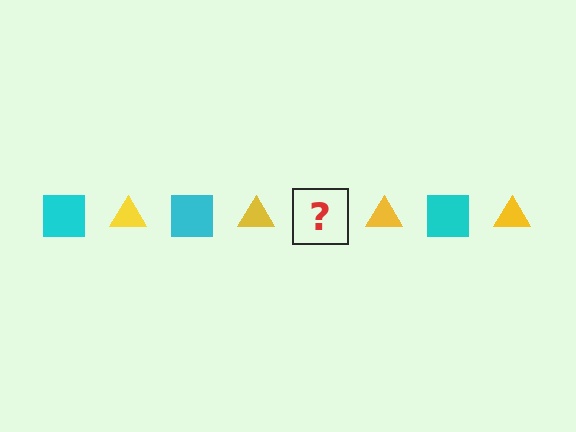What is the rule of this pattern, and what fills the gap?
The rule is that the pattern alternates between cyan square and yellow triangle. The gap should be filled with a cyan square.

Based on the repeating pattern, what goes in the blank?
The blank should be a cyan square.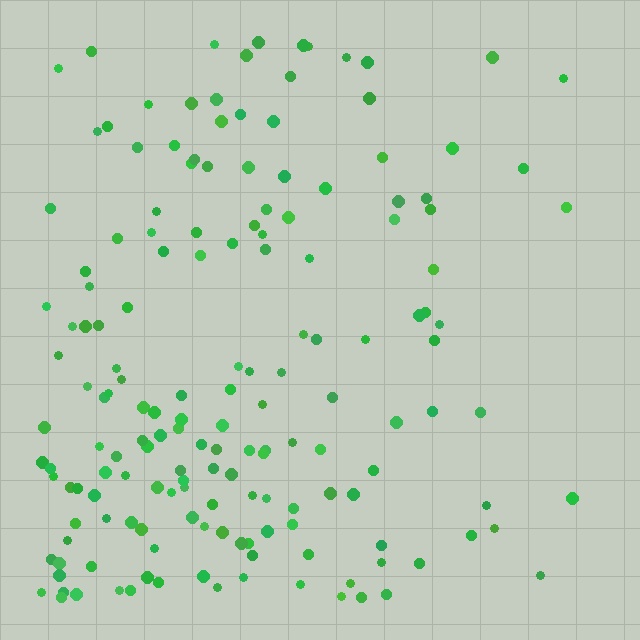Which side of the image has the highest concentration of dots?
The left.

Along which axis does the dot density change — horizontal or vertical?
Horizontal.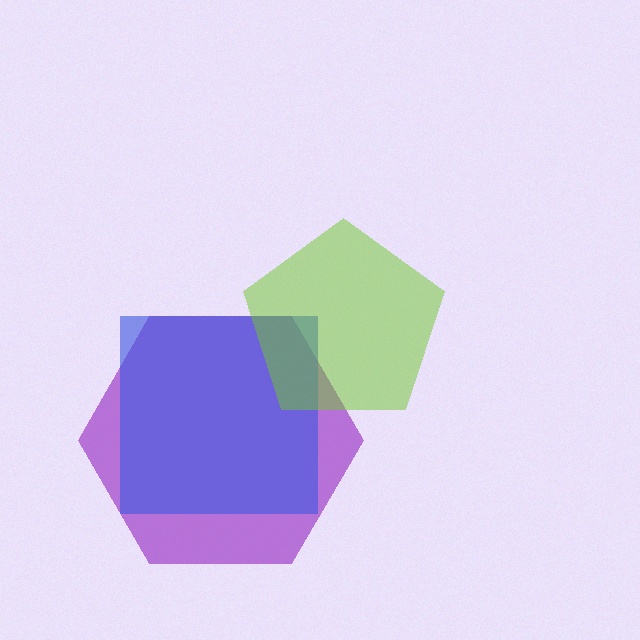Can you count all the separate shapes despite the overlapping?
Yes, there are 3 separate shapes.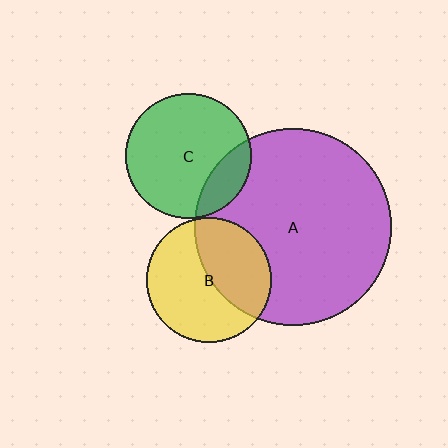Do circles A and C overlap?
Yes.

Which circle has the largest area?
Circle A (purple).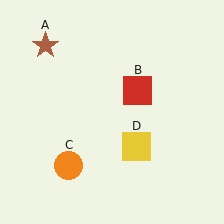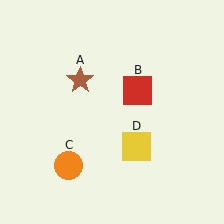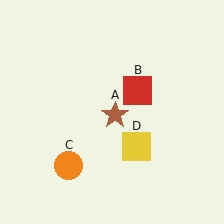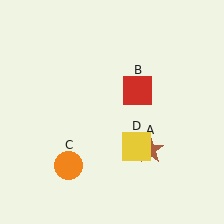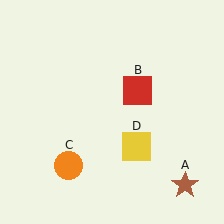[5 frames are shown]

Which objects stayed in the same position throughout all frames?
Red square (object B) and orange circle (object C) and yellow square (object D) remained stationary.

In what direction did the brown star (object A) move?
The brown star (object A) moved down and to the right.